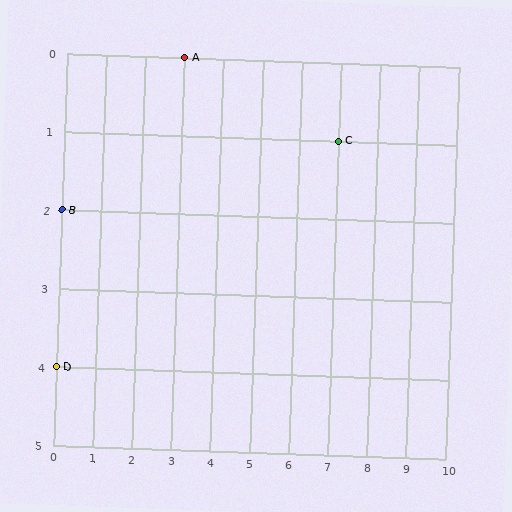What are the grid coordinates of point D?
Point D is at grid coordinates (0, 4).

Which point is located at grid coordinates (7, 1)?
Point C is at (7, 1).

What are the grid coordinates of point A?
Point A is at grid coordinates (3, 0).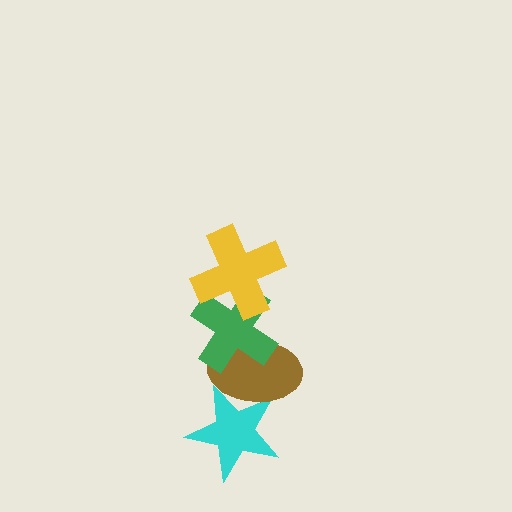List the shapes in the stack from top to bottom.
From top to bottom: the yellow cross, the green cross, the brown ellipse, the cyan star.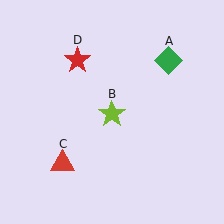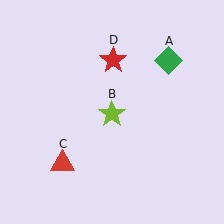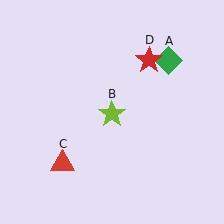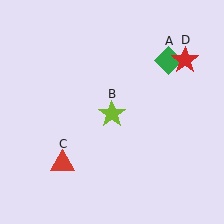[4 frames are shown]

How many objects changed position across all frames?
1 object changed position: red star (object D).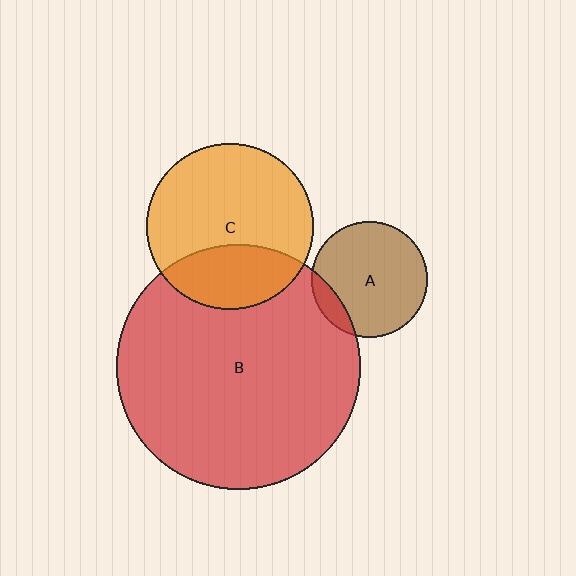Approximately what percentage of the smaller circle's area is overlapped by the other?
Approximately 30%.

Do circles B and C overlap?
Yes.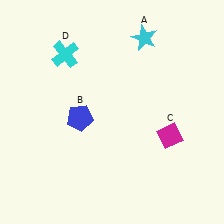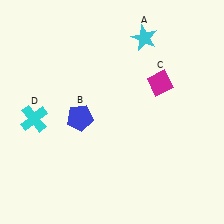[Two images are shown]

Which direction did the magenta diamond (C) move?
The magenta diamond (C) moved up.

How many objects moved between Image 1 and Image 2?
2 objects moved between the two images.